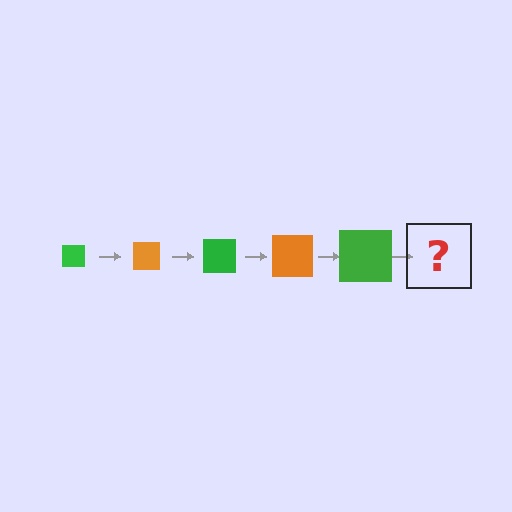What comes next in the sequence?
The next element should be an orange square, larger than the previous one.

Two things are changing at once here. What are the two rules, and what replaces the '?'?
The two rules are that the square grows larger each step and the color cycles through green and orange. The '?' should be an orange square, larger than the previous one.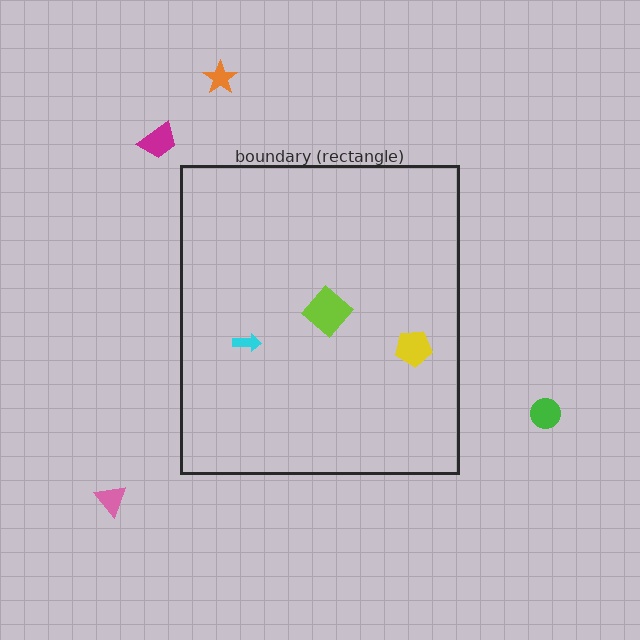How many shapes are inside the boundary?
3 inside, 4 outside.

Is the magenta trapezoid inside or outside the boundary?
Outside.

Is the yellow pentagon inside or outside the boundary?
Inside.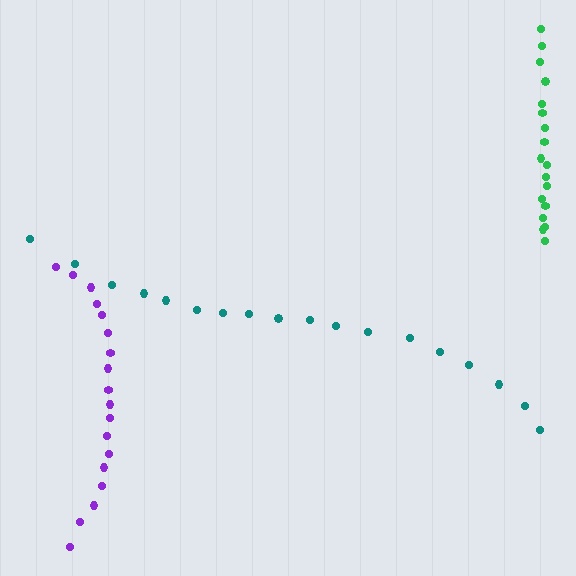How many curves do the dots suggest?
There are 3 distinct paths.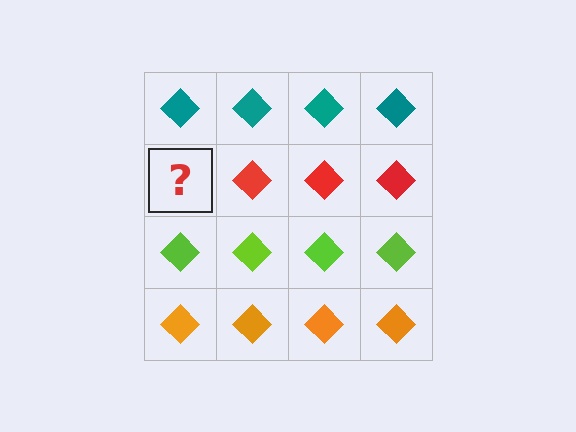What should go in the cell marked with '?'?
The missing cell should contain a red diamond.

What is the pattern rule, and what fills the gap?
The rule is that each row has a consistent color. The gap should be filled with a red diamond.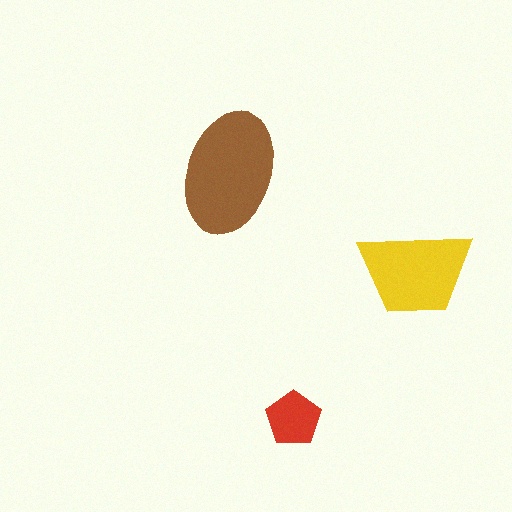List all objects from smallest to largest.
The red pentagon, the yellow trapezoid, the brown ellipse.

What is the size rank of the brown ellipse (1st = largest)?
1st.